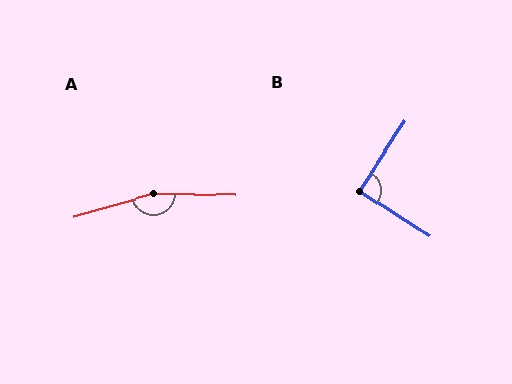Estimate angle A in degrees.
Approximately 162 degrees.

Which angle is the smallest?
B, at approximately 89 degrees.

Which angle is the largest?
A, at approximately 162 degrees.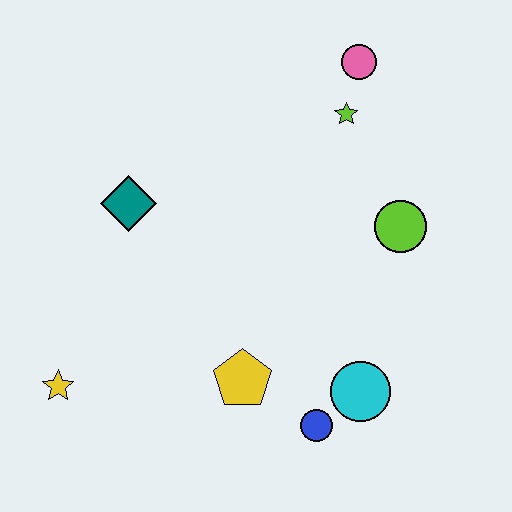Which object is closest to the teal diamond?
The yellow star is closest to the teal diamond.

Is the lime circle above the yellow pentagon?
Yes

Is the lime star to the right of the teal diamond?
Yes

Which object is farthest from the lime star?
The yellow star is farthest from the lime star.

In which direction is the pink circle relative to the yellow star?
The pink circle is above the yellow star.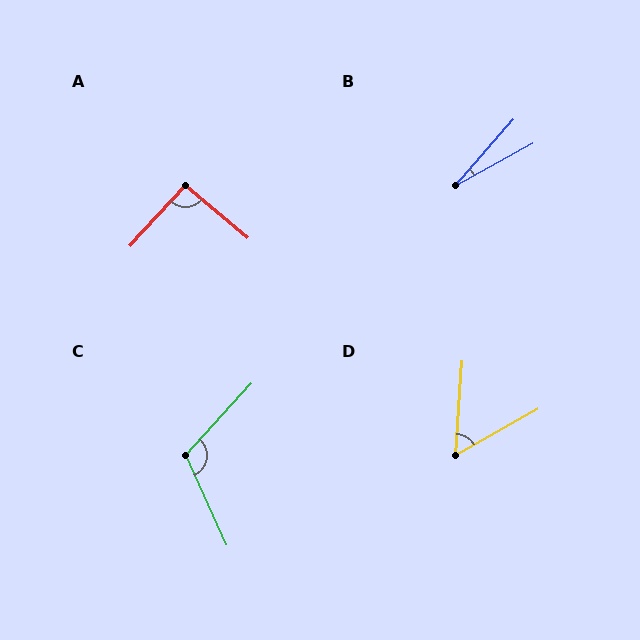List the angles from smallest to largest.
B (20°), D (56°), A (92°), C (113°).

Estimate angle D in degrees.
Approximately 56 degrees.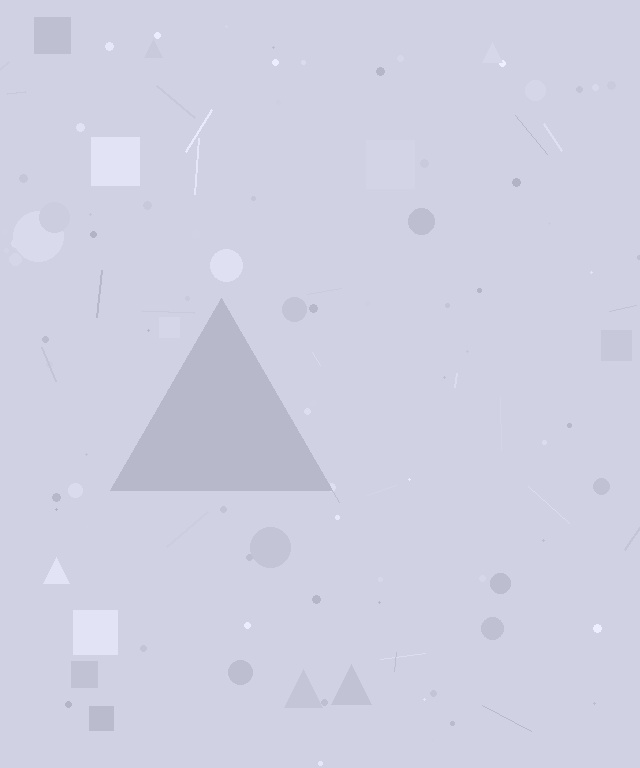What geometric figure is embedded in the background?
A triangle is embedded in the background.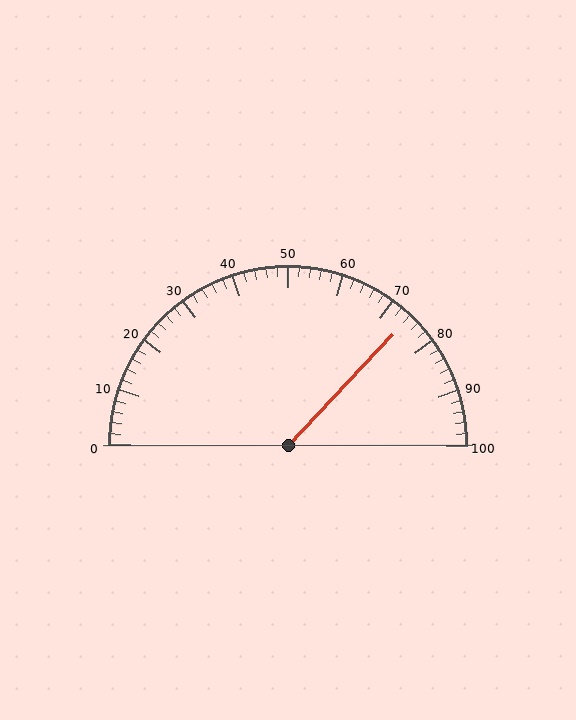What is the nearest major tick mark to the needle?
The nearest major tick mark is 70.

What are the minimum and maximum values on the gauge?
The gauge ranges from 0 to 100.